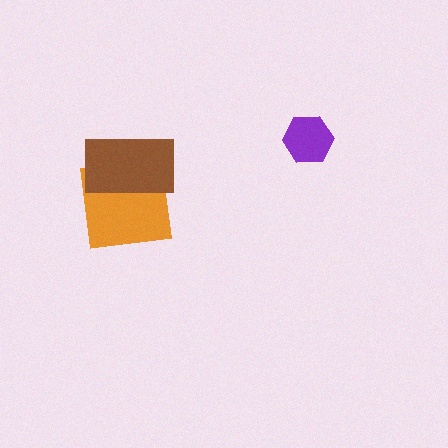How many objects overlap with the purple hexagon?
0 objects overlap with the purple hexagon.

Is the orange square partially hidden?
Yes, it is partially covered by another shape.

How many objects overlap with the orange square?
1 object overlaps with the orange square.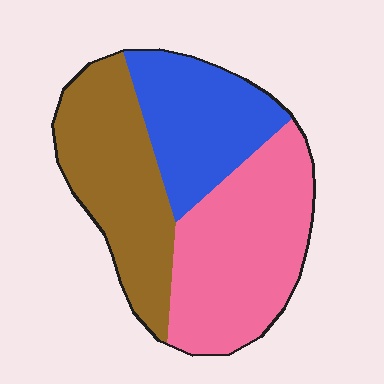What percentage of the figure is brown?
Brown covers 34% of the figure.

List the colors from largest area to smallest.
From largest to smallest: pink, brown, blue.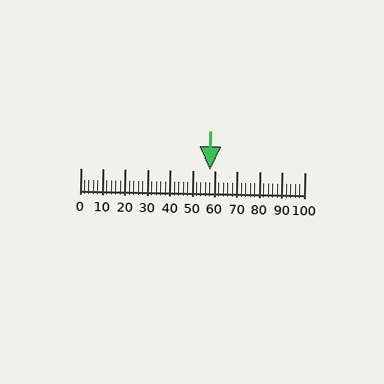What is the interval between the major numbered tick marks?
The major tick marks are spaced 10 units apart.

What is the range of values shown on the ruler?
The ruler shows values from 0 to 100.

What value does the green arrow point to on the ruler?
The green arrow points to approximately 58.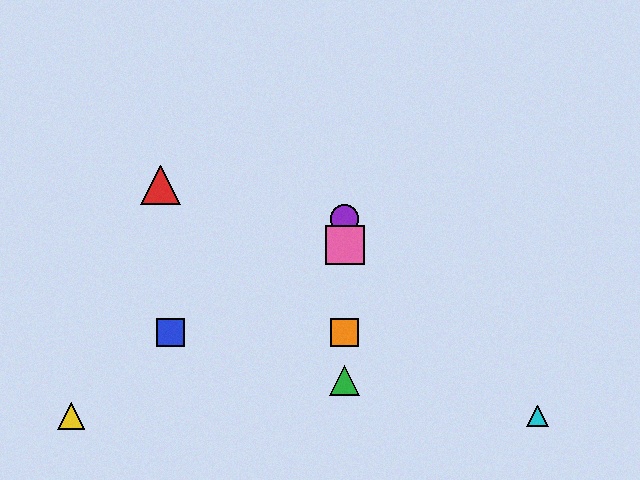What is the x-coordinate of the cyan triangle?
The cyan triangle is at x≈537.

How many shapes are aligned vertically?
4 shapes (the green triangle, the purple circle, the orange square, the pink square) are aligned vertically.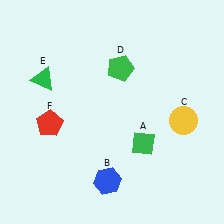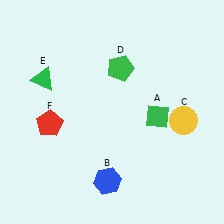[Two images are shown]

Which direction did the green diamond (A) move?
The green diamond (A) moved up.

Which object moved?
The green diamond (A) moved up.